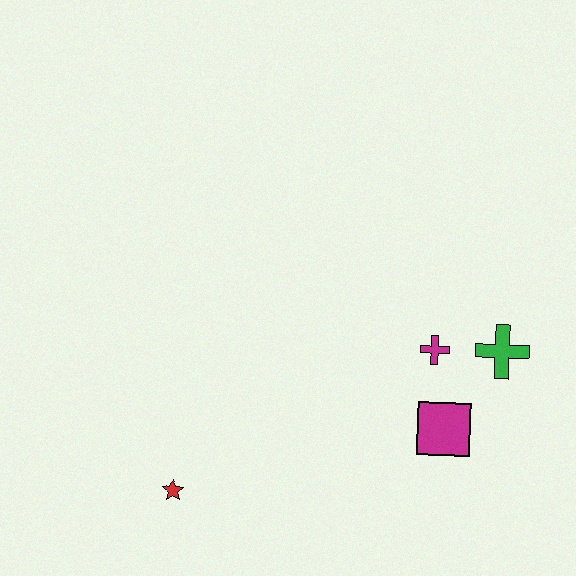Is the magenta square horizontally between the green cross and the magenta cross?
Yes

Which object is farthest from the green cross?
The red star is farthest from the green cross.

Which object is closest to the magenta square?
The magenta cross is closest to the magenta square.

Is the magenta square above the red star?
Yes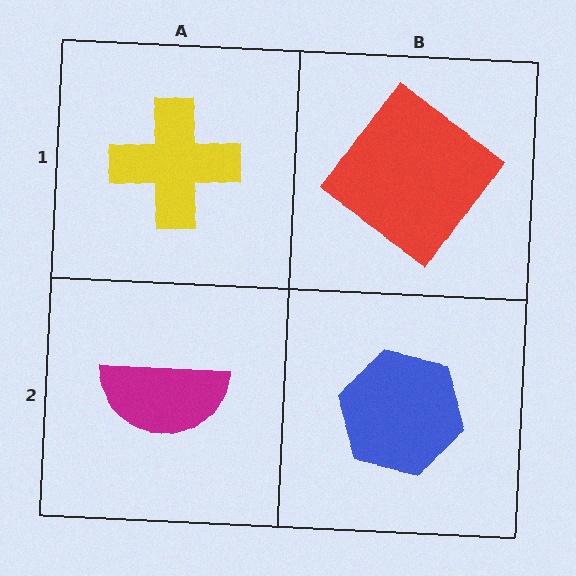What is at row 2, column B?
A blue hexagon.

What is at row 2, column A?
A magenta semicircle.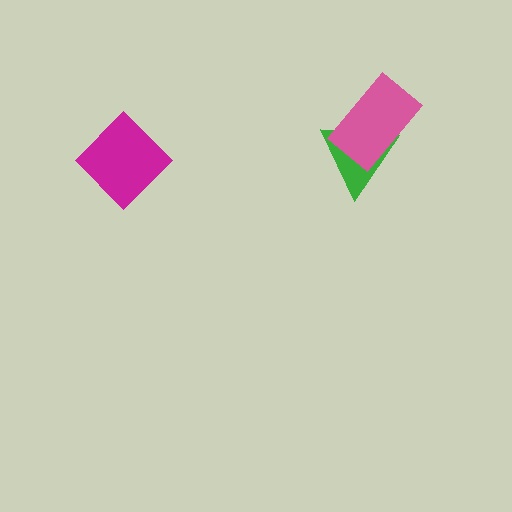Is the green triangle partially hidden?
Yes, it is partially covered by another shape.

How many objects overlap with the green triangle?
1 object overlaps with the green triangle.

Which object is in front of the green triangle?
The pink rectangle is in front of the green triangle.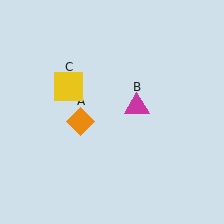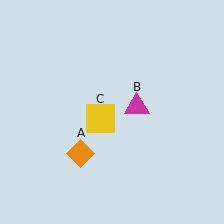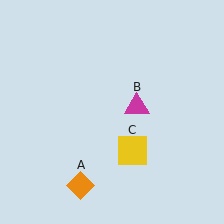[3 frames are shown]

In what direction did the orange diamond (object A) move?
The orange diamond (object A) moved down.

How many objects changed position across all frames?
2 objects changed position: orange diamond (object A), yellow square (object C).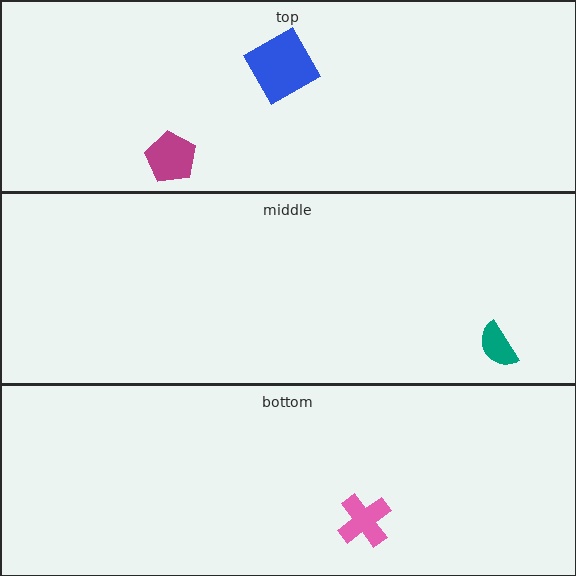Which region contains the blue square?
The top region.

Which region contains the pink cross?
The bottom region.